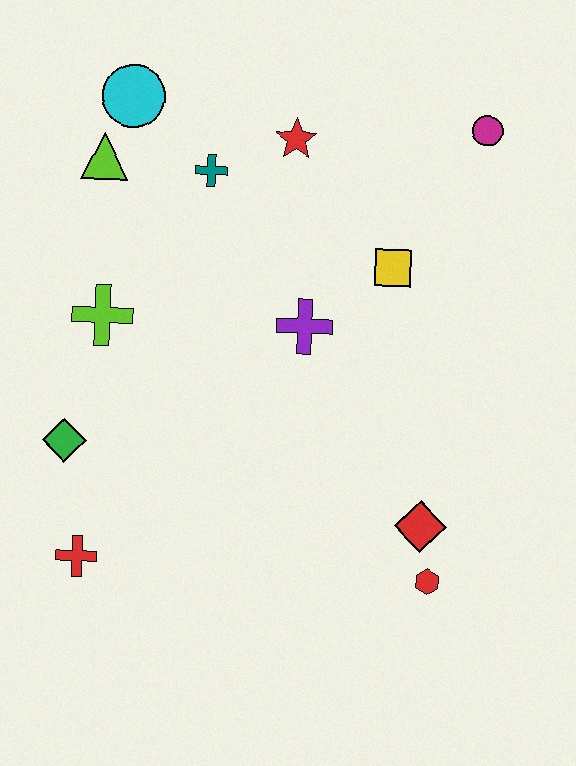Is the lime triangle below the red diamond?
No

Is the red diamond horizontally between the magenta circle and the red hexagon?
No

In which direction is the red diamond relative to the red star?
The red diamond is below the red star.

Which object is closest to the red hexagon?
The red diamond is closest to the red hexagon.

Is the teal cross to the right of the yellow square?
No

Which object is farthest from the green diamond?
The magenta circle is farthest from the green diamond.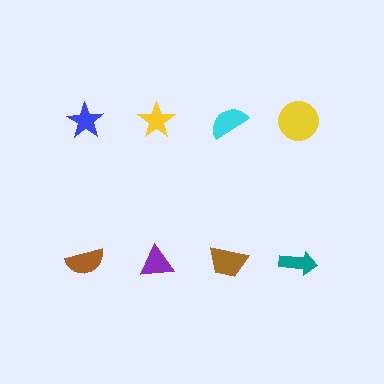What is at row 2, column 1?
A brown semicircle.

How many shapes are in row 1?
4 shapes.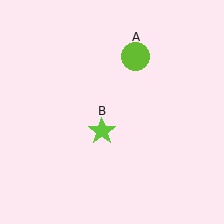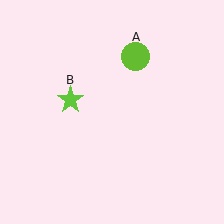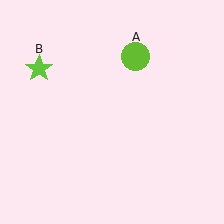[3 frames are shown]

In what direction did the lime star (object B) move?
The lime star (object B) moved up and to the left.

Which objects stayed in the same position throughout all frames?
Lime circle (object A) remained stationary.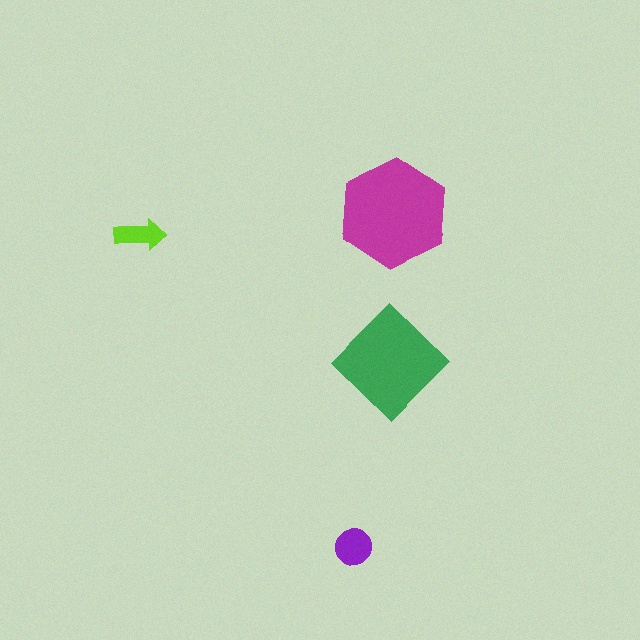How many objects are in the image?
There are 4 objects in the image.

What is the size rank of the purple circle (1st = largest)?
3rd.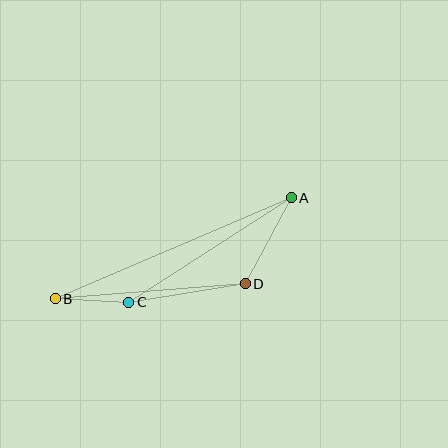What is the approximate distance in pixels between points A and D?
The distance between A and D is approximately 97 pixels.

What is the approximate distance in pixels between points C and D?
The distance between C and D is approximately 118 pixels.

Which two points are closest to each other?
Points B and C are closest to each other.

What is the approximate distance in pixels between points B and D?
The distance between B and D is approximately 191 pixels.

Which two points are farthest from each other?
Points A and B are farthest from each other.